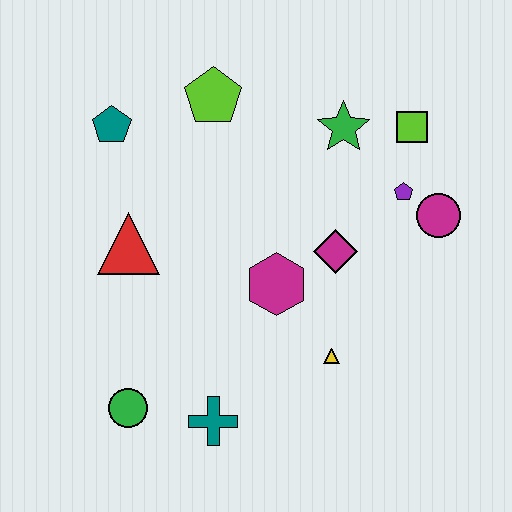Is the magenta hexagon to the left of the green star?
Yes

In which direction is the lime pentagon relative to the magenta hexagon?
The lime pentagon is above the magenta hexagon.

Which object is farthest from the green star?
The green circle is farthest from the green star.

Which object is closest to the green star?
The lime square is closest to the green star.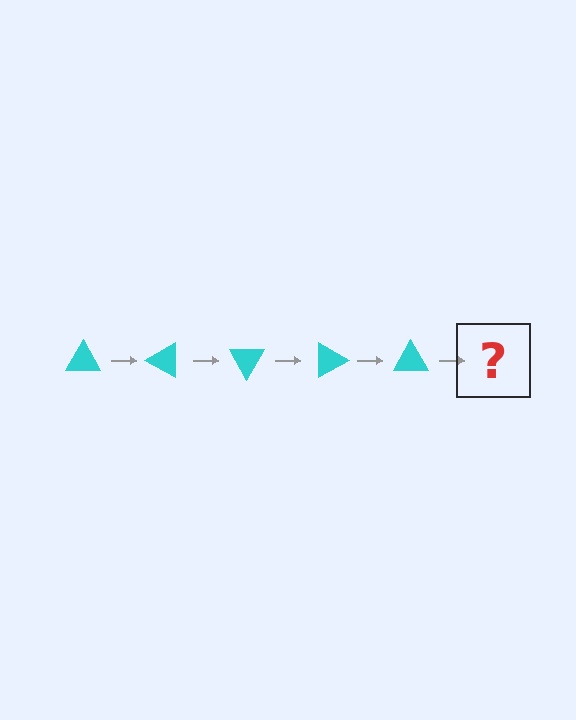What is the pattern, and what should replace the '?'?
The pattern is that the triangle rotates 30 degrees each step. The '?' should be a cyan triangle rotated 150 degrees.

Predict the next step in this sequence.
The next step is a cyan triangle rotated 150 degrees.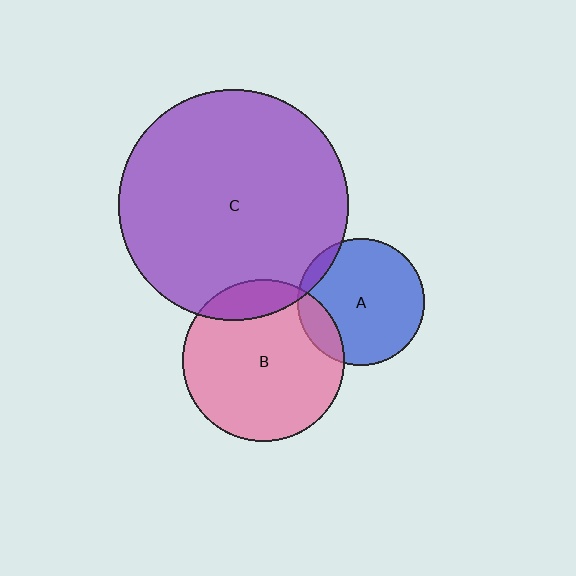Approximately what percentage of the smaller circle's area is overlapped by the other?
Approximately 15%.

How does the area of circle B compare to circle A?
Approximately 1.6 times.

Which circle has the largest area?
Circle C (purple).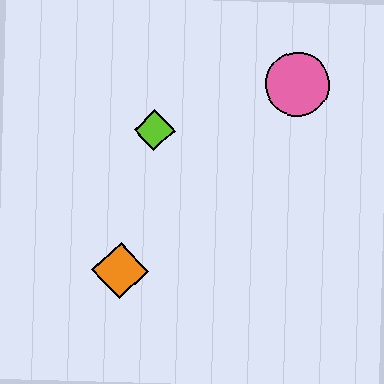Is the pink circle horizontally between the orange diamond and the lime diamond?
No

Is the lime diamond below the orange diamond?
No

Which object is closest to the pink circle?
The lime diamond is closest to the pink circle.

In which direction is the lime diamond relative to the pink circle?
The lime diamond is to the left of the pink circle.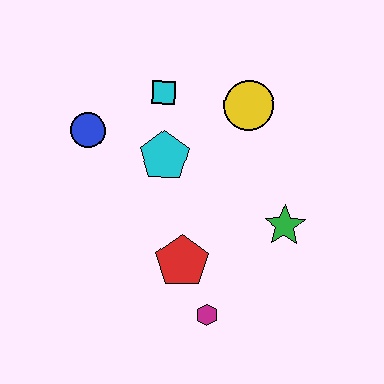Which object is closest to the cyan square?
The cyan pentagon is closest to the cyan square.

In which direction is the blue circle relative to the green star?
The blue circle is to the left of the green star.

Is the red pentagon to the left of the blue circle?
No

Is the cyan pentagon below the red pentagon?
No